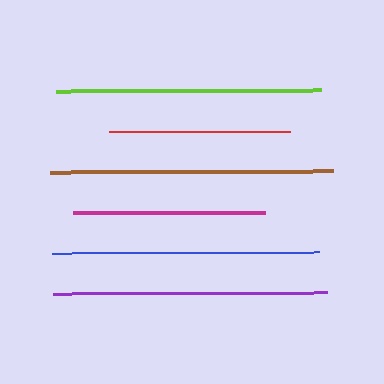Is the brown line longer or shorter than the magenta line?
The brown line is longer than the magenta line.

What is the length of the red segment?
The red segment is approximately 182 pixels long.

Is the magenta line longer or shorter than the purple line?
The purple line is longer than the magenta line.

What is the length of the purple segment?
The purple segment is approximately 274 pixels long.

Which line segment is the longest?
The brown line is the longest at approximately 284 pixels.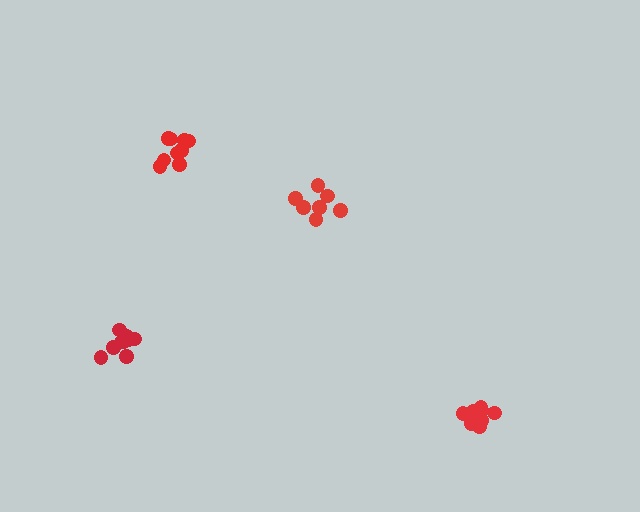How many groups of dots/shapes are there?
There are 4 groups.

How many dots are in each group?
Group 1: 10 dots, Group 2: 9 dots, Group 3: 7 dots, Group 4: 11 dots (37 total).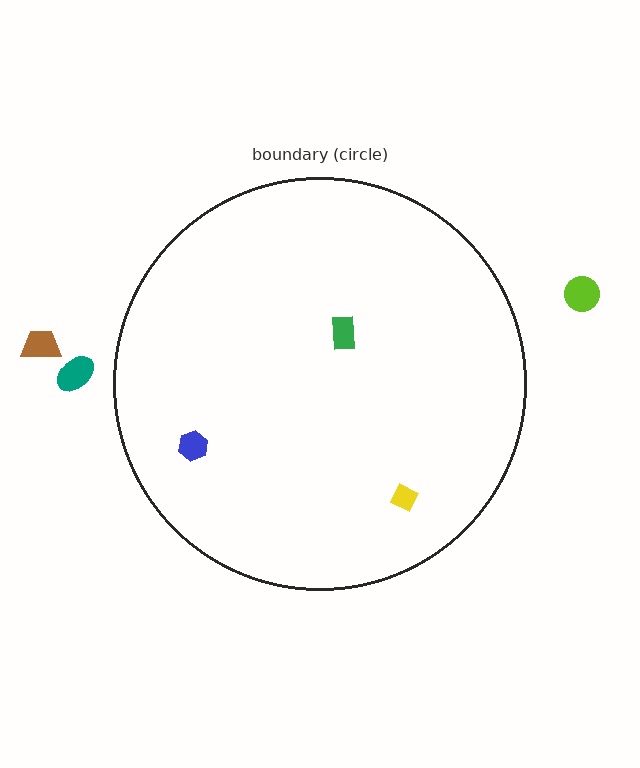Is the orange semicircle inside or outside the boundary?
Inside.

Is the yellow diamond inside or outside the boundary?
Inside.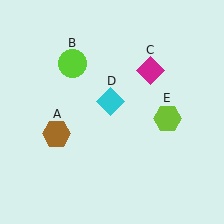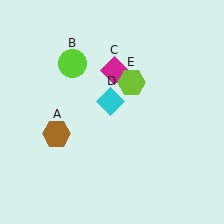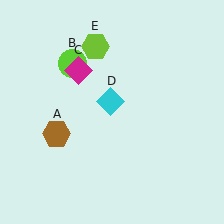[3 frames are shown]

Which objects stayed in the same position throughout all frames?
Brown hexagon (object A) and lime circle (object B) and cyan diamond (object D) remained stationary.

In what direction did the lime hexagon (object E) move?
The lime hexagon (object E) moved up and to the left.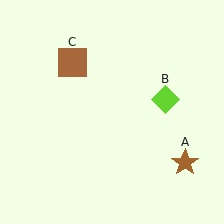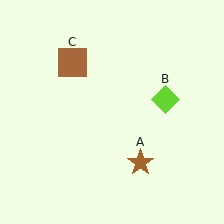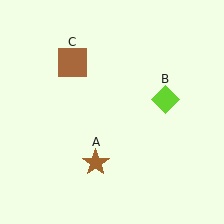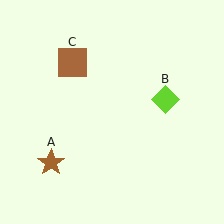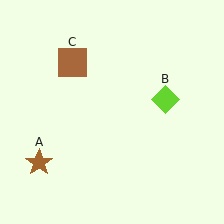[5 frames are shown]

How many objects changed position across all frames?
1 object changed position: brown star (object A).